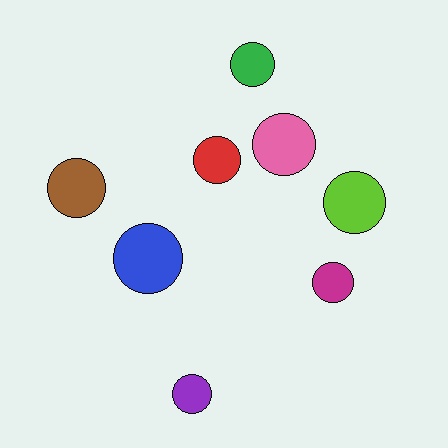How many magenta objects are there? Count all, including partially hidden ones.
There is 1 magenta object.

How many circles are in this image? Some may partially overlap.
There are 8 circles.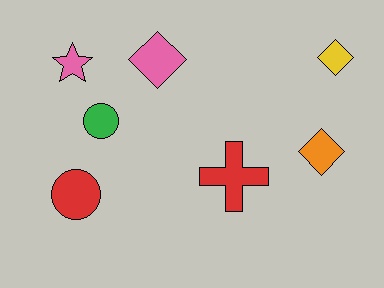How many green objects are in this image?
There is 1 green object.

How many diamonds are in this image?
There are 3 diamonds.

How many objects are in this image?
There are 7 objects.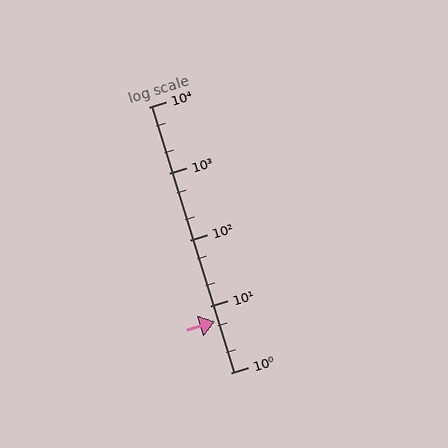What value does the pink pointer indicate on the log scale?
The pointer indicates approximately 5.8.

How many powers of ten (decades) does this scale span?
The scale spans 4 decades, from 1 to 10000.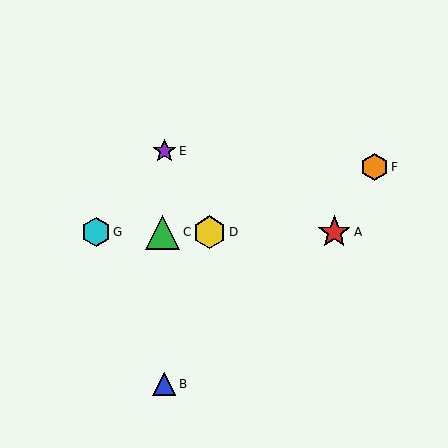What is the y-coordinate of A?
Object A is at y≈232.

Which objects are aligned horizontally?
Objects A, C, D, G are aligned horizontally.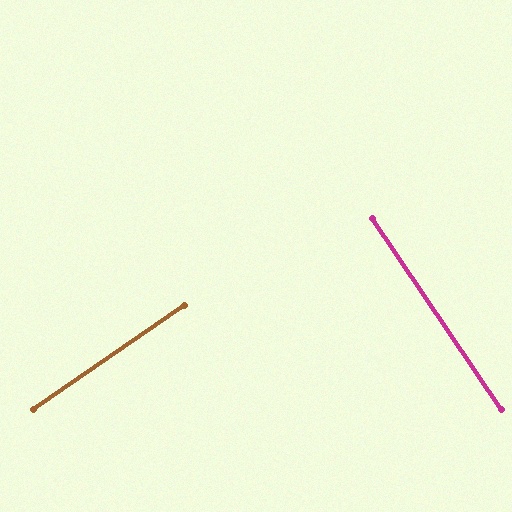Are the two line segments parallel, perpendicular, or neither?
Perpendicular — they meet at approximately 89°.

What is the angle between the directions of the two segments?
Approximately 89 degrees.